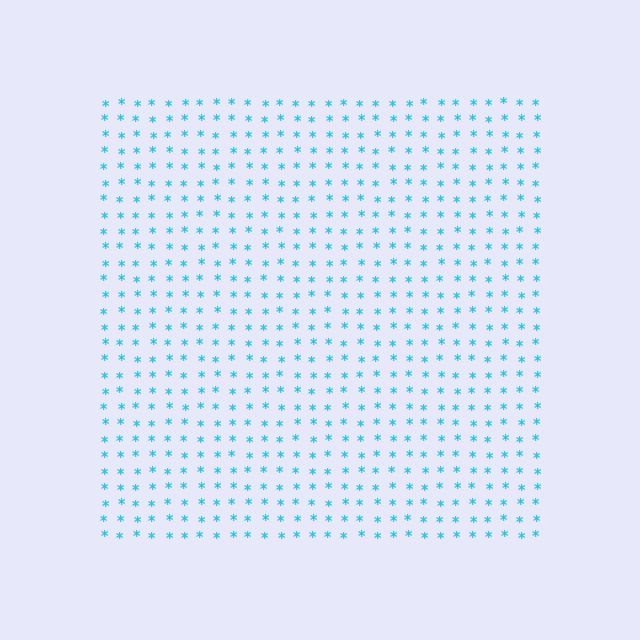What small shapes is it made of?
It is made of small asterisks.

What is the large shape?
The large shape is a square.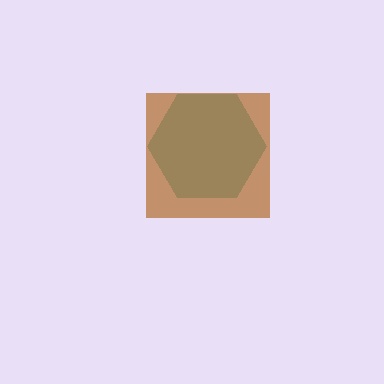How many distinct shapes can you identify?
There are 2 distinct shapes: a teal hexagon, a brown square.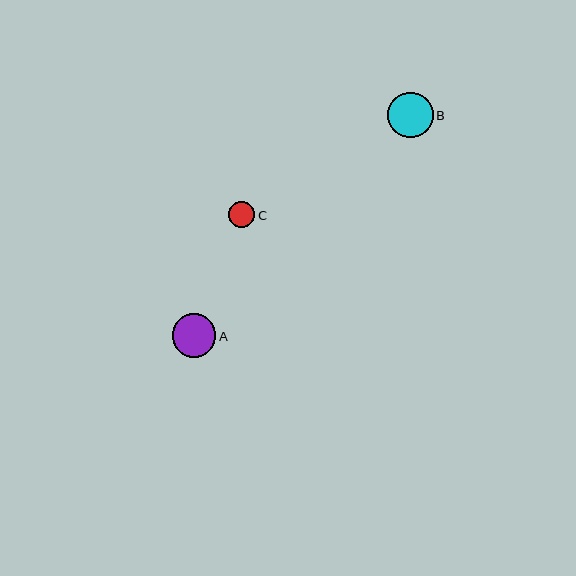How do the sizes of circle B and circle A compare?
Circle B and circle A are approximately the same size.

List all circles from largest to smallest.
From largest to smallest: B, A, C.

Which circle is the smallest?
Circle C is the smallest with a size of approximately 27 pixels.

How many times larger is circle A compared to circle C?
Circle A is approximately 1.6 times the size of circle C.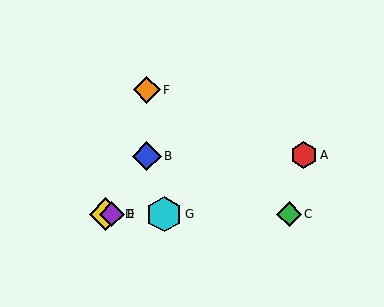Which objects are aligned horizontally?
Objects C, D, E, G are aligned horizontally.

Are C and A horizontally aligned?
No, C is at y≈214 and A is at y≈155.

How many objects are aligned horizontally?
4 objects (C, D, E, G) are aligned horizontally.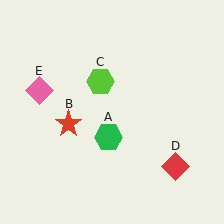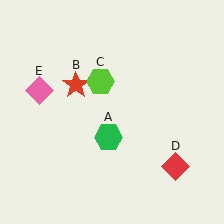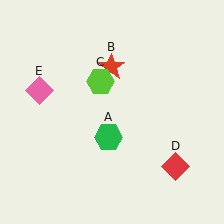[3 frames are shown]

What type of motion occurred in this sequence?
The red star (object B) rotated clockwise around the center of the scene.